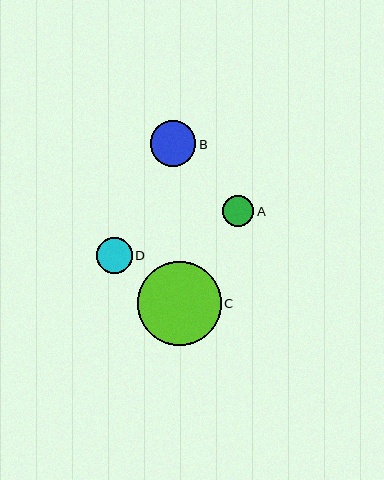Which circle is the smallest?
Circle A is the smallest with a size of approximately 31 pixels.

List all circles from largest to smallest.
From largest to smallest: C, B, D, A.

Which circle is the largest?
Circle C is the largest with a size of approximately 84 pixels.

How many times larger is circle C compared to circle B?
Circle C is approximately 1.8 times the size of circle B.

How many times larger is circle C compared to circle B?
Circle C is approximately 1.8 times the size of circle B.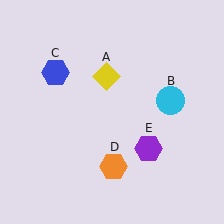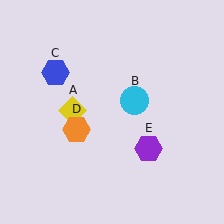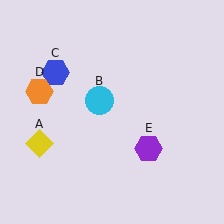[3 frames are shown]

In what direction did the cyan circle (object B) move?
The cyan circle (object B) moved left.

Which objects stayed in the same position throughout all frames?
Blue hexagon (object C) and purple hexagon (object E) remained stationary.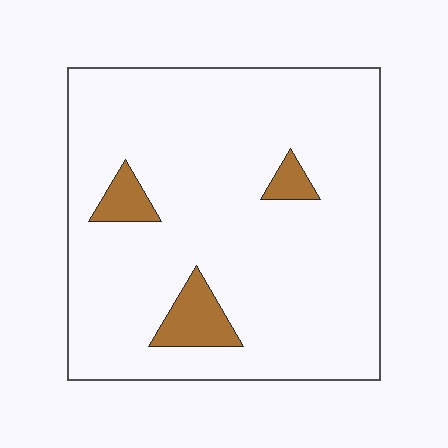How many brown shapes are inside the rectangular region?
3.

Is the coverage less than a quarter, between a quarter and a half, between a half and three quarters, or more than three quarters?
Less than a quarter.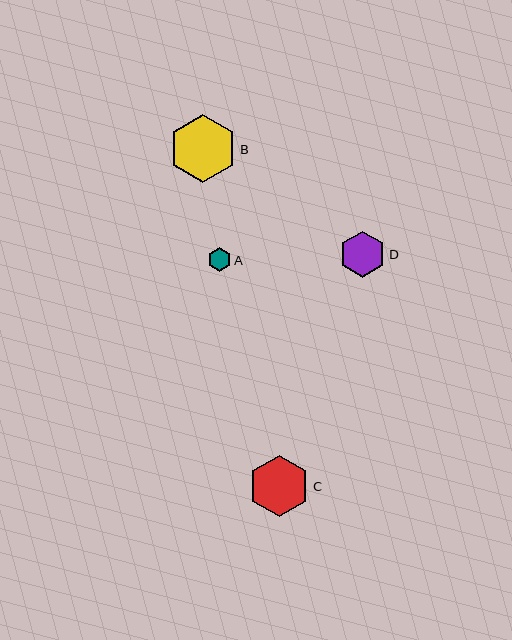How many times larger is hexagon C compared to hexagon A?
Hexagon C is approximately 2.6 times the size of hexagon A.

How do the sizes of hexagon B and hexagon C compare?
Hexagon B and hexagon C are approximately the same size.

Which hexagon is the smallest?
Hexagon A is the smallest with a size of approximately 24 pixels.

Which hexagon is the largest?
Hexagon B is the largest with a size of approximately 68 pixels.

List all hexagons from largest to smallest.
From largest to smallest: B, C, D, A.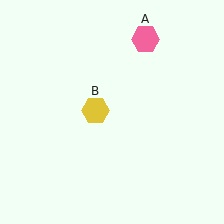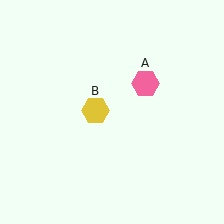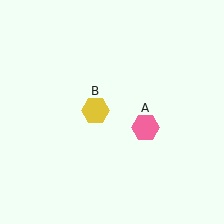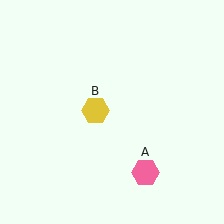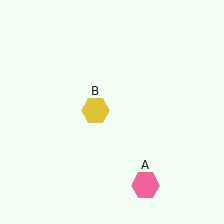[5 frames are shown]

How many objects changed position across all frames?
1 object changed position: pink hexagon (object A).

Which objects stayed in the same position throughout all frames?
Yellow hexagon (object B) remained stationary.